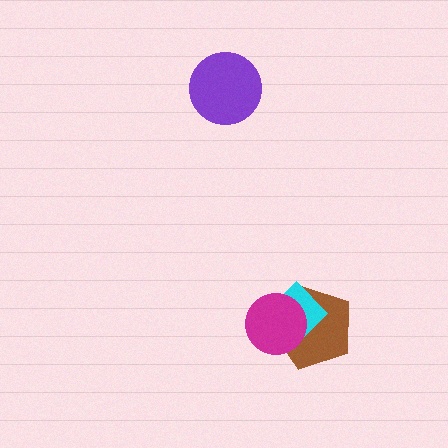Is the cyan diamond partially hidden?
Yes, it is partially covered by another shape.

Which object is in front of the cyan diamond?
The magenta circle is in front of the cyan diamond.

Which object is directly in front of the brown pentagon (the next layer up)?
The cyan diamond is directly in front of the brown pentagon.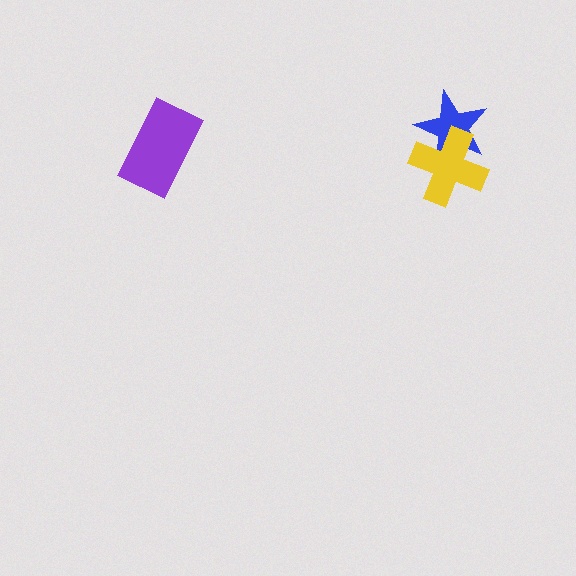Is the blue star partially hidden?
Yes, it is partially covered by another shape.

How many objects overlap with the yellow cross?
1 object overlaps with the yellow cross.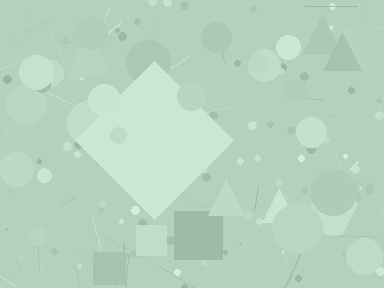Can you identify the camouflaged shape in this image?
The camouflaged shape is a diamond.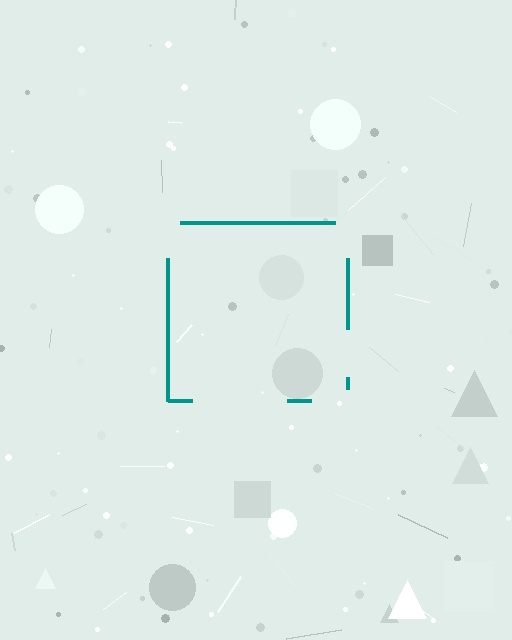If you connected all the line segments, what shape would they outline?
They would outline a square.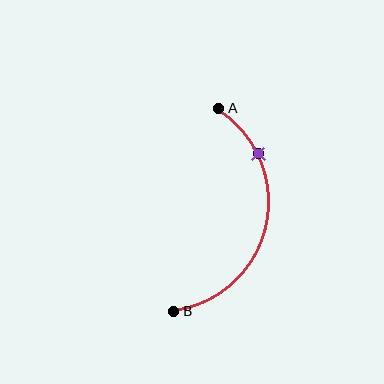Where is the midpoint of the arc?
The arc midpoint is the point on the curve farthest from the straight line joining A and B. It sits to the right of that line.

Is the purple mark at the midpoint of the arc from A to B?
No. The purple mark lies on the arc but is closer to endpoint A. The arc midpoint would be at the point on the curve equidistant along the arc from both A and B.